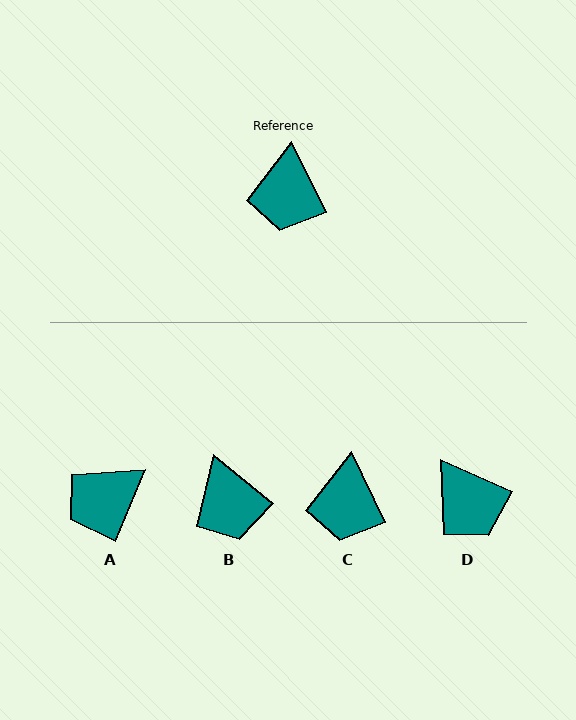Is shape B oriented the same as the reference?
No, it is off by about 25 degrees.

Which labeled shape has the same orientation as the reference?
C.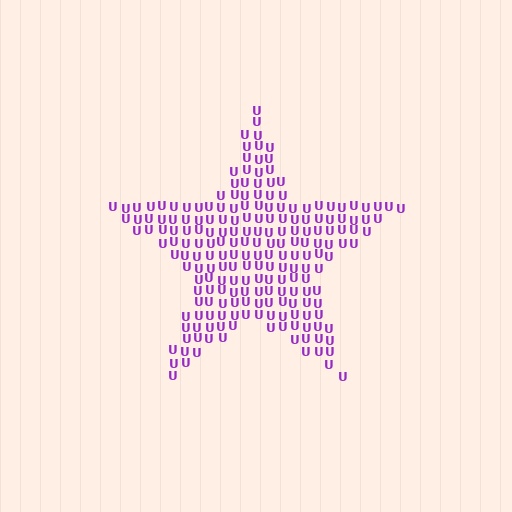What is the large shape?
The large shape is a star.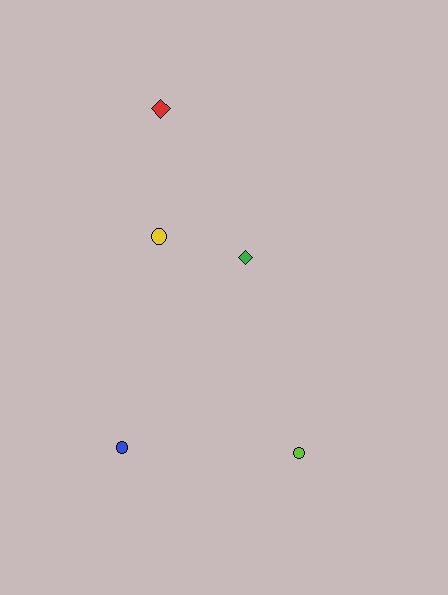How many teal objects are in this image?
There are no teal objects.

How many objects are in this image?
There are 5 objects.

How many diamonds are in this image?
There are 2 diamonds.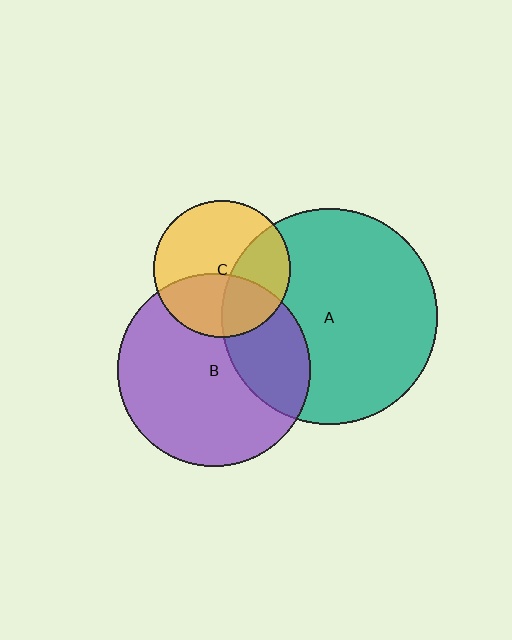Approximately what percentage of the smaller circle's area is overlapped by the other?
Approximately 40%.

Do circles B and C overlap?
Yes.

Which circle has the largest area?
Circle A (teal).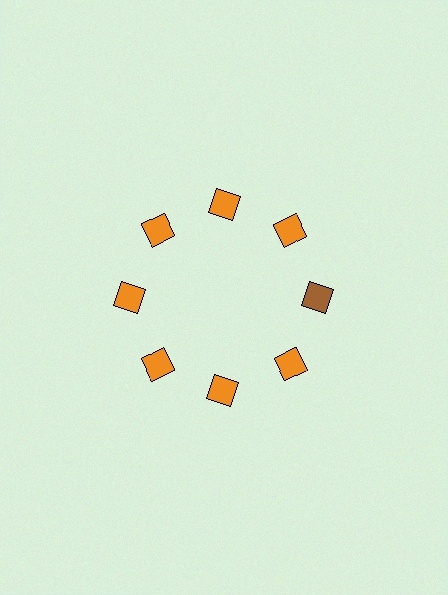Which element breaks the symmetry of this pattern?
The brown diamond at roughly the 3 o'clock position breaks the symmetry. All other shapes are orange diamonds.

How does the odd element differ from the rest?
It has a different color: brown instead of orange.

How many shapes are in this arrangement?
There are 8 shapes arranged in a ring pattern.